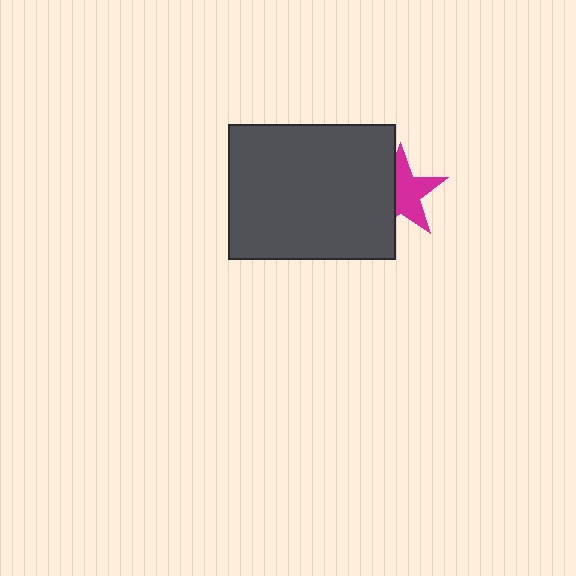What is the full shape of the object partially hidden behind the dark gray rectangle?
The partially hidden object is a magenta star.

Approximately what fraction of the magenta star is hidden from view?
Roughly 39% of the magenta star is hidden behind the dark gray rectangle.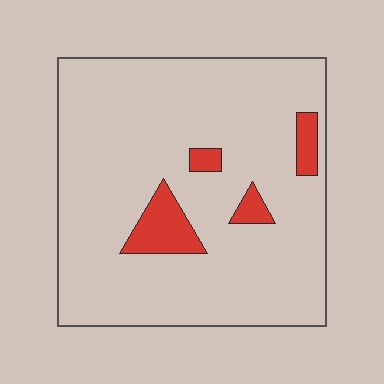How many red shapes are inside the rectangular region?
4.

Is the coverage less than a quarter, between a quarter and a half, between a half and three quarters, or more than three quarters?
Less than a quarter.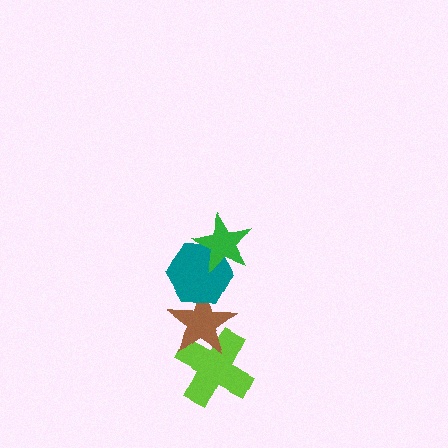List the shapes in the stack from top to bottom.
From top to bottom: the green star, the teal hexagon, the brown star, the lime cross.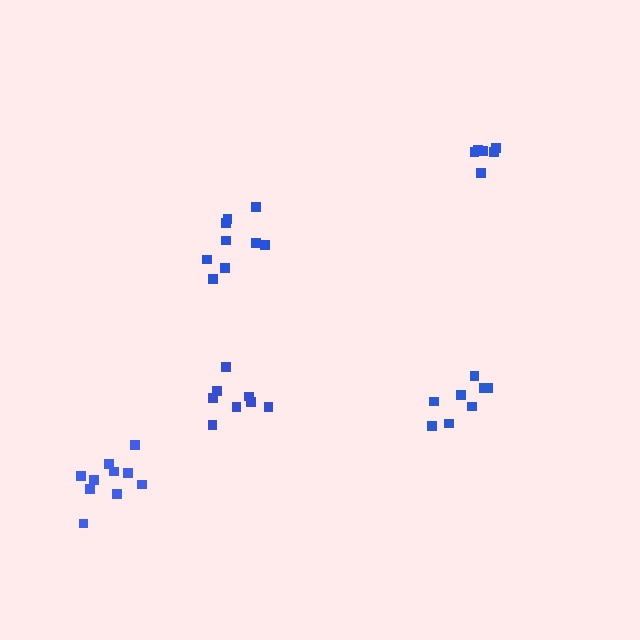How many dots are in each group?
Group 1: 6 dots, Group 2: 10 dots, Group 3: 9 dots, Group 4: 8 dots, Group 5: 8 dots (41 total).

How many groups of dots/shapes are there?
There are 5 groups.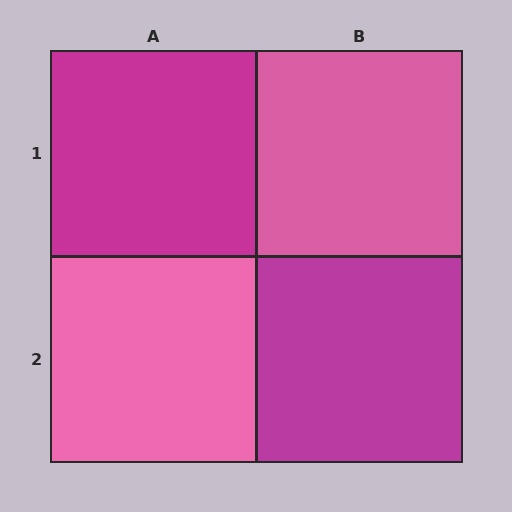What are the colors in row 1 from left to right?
Magenta, pink.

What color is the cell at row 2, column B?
Magenta.